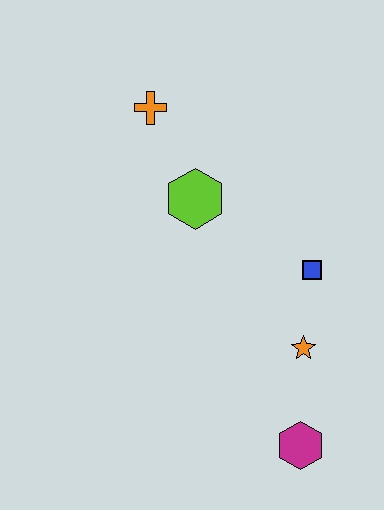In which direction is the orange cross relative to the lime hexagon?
The orange cross is above the lime hexagon.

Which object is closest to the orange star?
The blue square is closest to the orange star.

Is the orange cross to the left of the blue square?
Yes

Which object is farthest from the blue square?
The orange cross is farthest from the blue square.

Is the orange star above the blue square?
No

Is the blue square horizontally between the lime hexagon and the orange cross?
No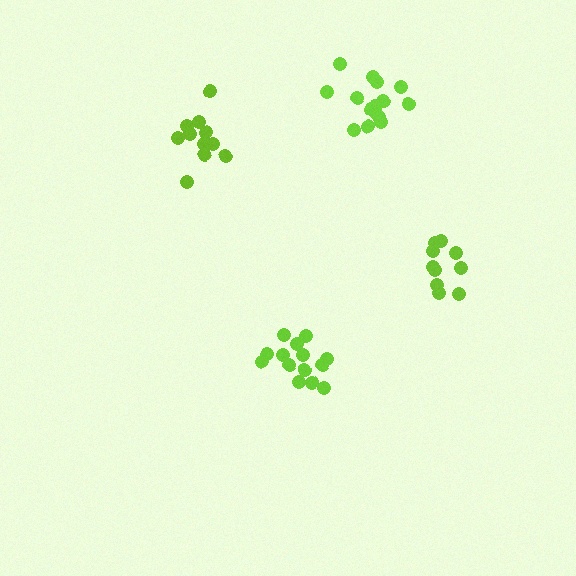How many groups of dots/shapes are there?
There are 4 groups.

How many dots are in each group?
Group 1: 14 dots, Group 2: 11 dots, Group 3: 15 dots, Group 4: 10 dots (50 total).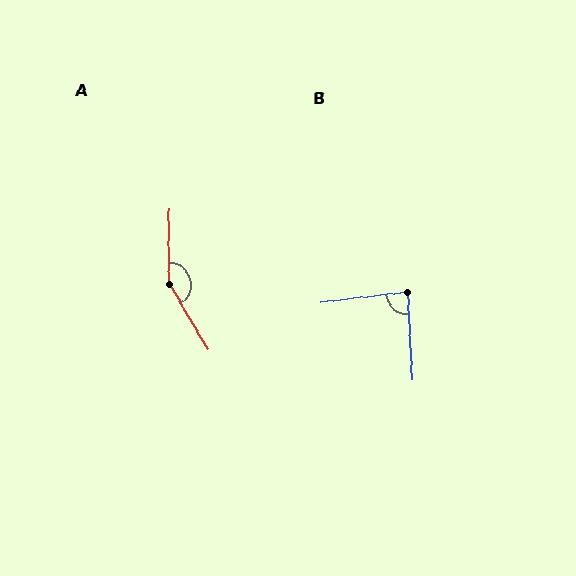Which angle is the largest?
A, at approximately 149 degrees.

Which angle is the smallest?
B, at approximately 86 degrees.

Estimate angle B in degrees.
Approximately 86 degrees.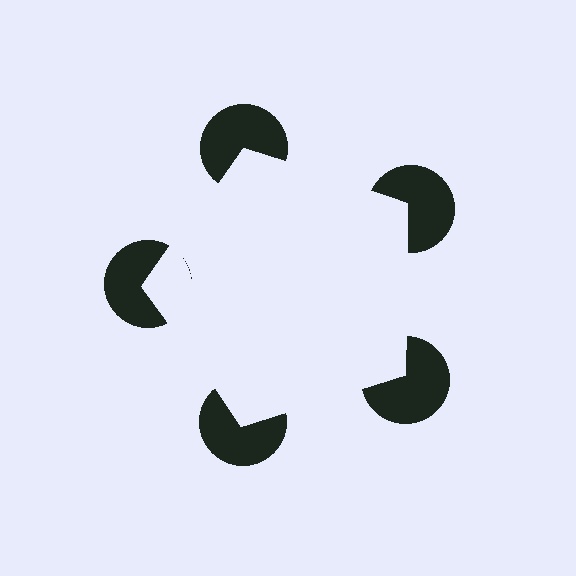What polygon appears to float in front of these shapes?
An illusory pentagon — its edges are inferred from the aligned wedge cuts in the pac-man discs, not physically drawn.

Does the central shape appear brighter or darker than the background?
It typically appears slightly brighter than the background, even though no actual brightness change is drawn.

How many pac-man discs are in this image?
There are 5 — one at each vertex of the illusory pentagon.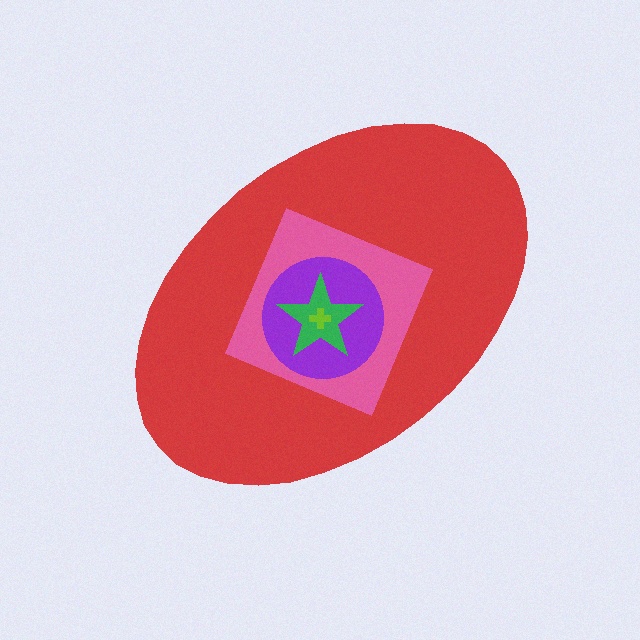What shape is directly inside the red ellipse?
The pink square.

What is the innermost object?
The lime cross.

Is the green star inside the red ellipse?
Yes.